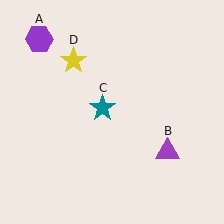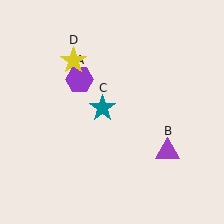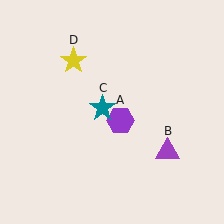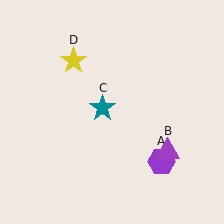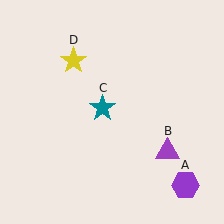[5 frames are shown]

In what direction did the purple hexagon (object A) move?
The purple hexagon (object A) moved down and to the right.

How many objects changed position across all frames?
1 object changed position: purple hexagon (object A).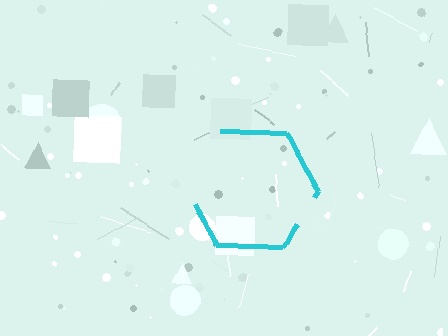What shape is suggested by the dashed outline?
The dashed outline suggests a hexagon.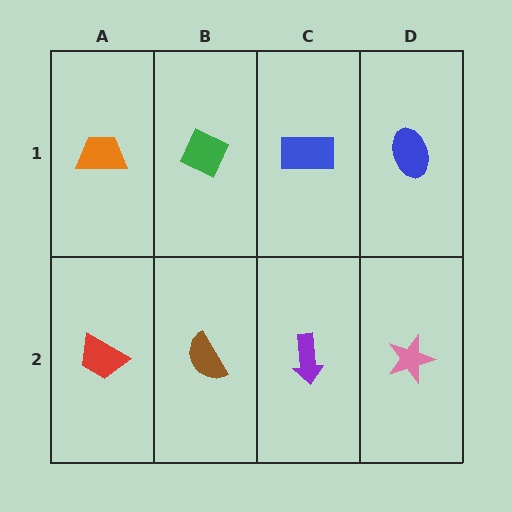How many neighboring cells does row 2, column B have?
3.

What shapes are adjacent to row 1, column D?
A pink star (row 2, column D), a blue rectangle (row 1, column C).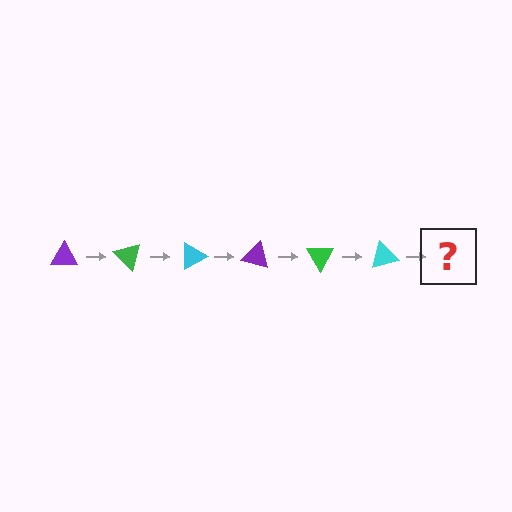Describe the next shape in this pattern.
It should be a purple triangle, rotated 270 degrees from the start.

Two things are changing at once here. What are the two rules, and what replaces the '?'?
The two rules are that it rotates 45 degrees each step and the color cycles through purple, green, and cyan. The '?' should be a purple triangle, rotated 270 degrees from the start.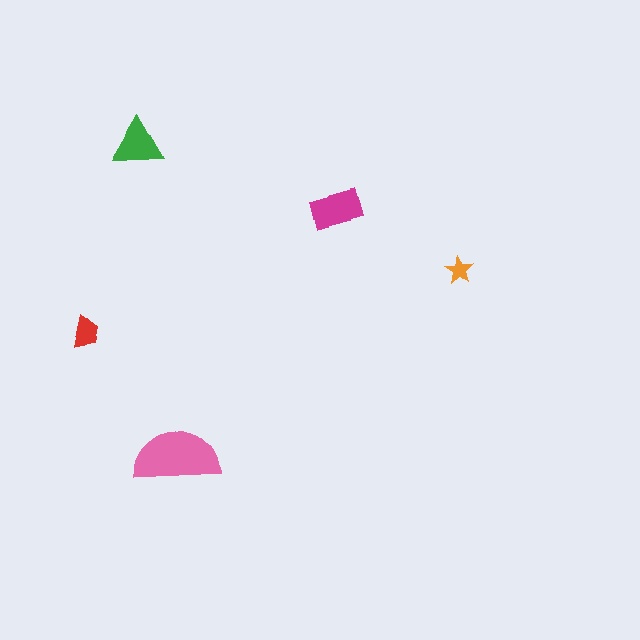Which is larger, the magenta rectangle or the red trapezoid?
The magenta rectangle.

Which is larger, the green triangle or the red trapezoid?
The green triangle.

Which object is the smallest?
The orange star.